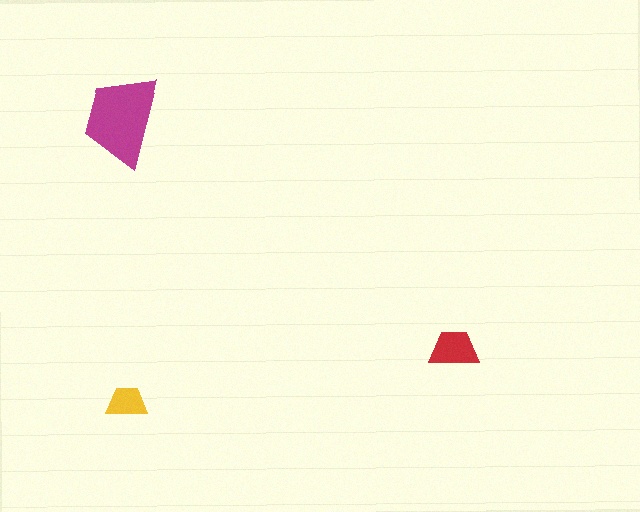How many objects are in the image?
There are 3 objects in the image.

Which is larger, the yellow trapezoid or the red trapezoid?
The red one.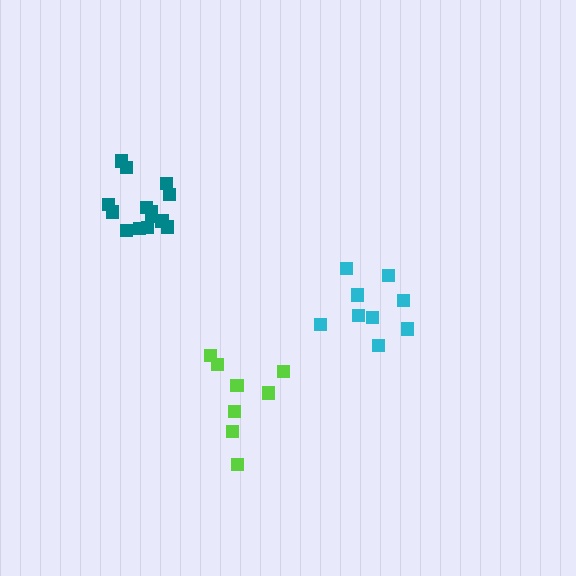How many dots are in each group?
Group 1: 14 dots, Group 2: 8 dots, Group 3: 9 dots (31 total).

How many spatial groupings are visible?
There are 3 spatial groupings.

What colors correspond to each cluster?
The clusters are colored: teal, lime, cyan.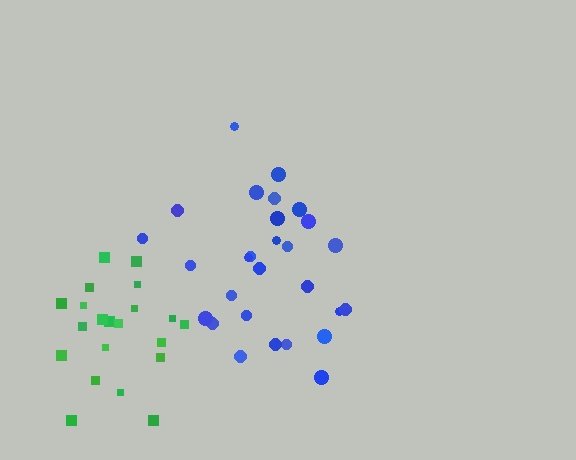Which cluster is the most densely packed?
Green.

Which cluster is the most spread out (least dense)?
Blue.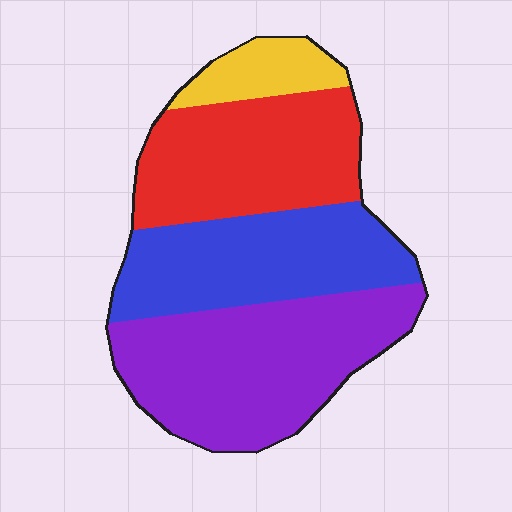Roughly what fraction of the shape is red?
Red covers around 30% of the shape.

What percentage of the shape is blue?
Blue covers 27% of the shape.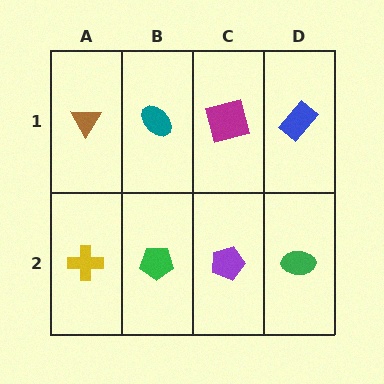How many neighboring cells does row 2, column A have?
2.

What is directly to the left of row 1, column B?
A brown triangle.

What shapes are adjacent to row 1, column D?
A green ellipse (row 2, column D), a magenta square (row 1, column C).